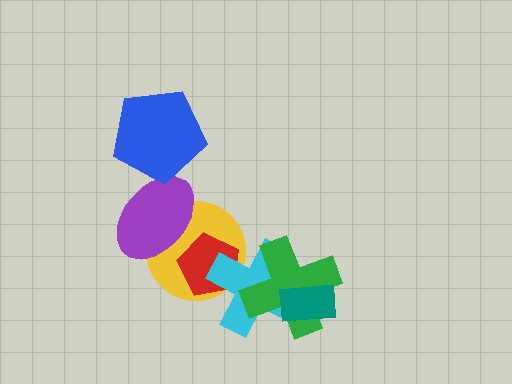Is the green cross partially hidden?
Yes, it is partially covered by another shape.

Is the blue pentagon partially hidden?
No, no other shape covers it.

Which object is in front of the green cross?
The teal rectangle is in front of the green cross.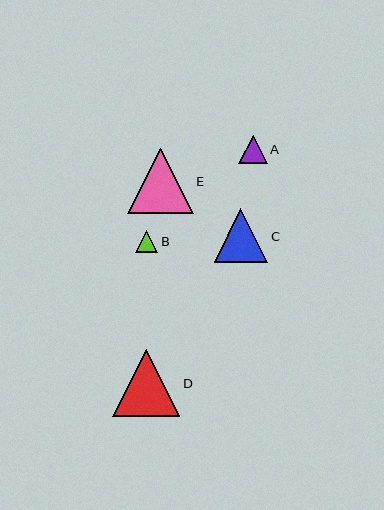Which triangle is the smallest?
Triangle B is the smallest with a size of approximately 22 pixels.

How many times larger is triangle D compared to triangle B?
Triangle D is approximately 3.0 times the size of triangle B.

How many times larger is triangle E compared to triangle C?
Triangle E is approximately 1.2 times the size of triangle C.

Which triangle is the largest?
Triangle D is the largest with a size of approximately 67 pixels.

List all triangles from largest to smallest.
From largest to smallest: D, E, C, A, B.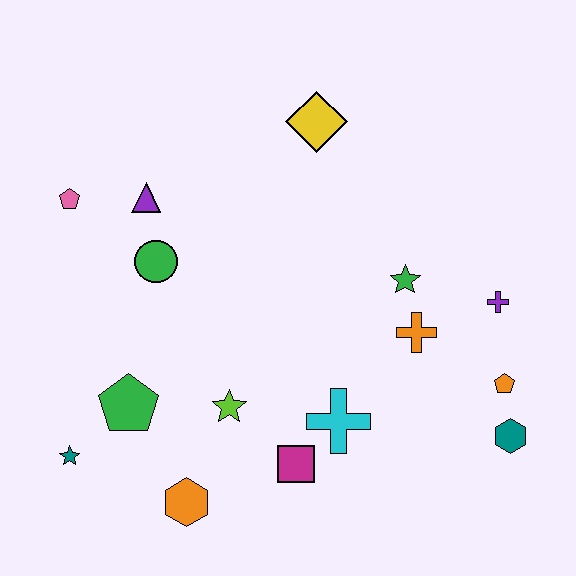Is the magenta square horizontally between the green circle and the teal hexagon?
Yes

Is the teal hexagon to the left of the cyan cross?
No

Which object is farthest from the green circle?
The teal hexagon is farthest from the green circle.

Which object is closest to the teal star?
The green pentagon is closest to the teal star.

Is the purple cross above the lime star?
Yes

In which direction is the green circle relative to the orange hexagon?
The green circle is above the orange hexagon.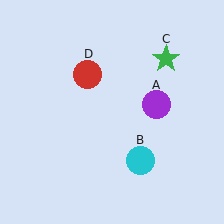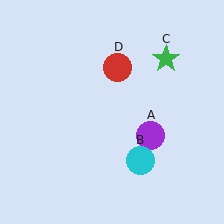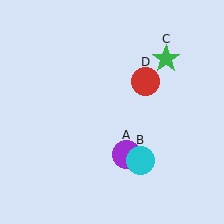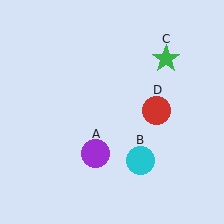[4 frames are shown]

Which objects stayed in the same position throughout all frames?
Cyan circle (object B) and green star (object C) remained stationary.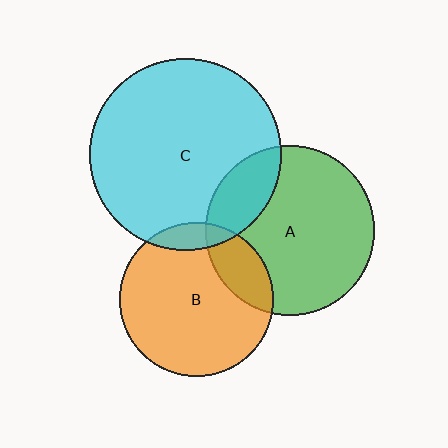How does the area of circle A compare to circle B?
Approximately 1.2 times.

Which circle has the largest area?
Circle C (cyan).